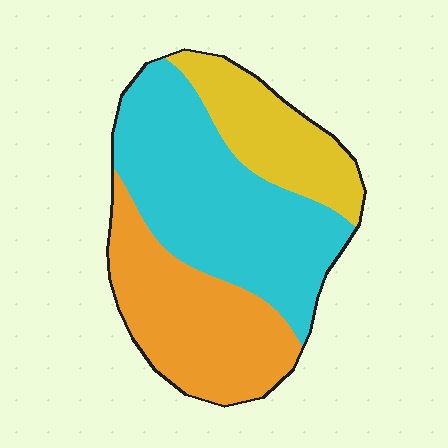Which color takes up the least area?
Yellow, at roughly 20%.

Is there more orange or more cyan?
Cyan.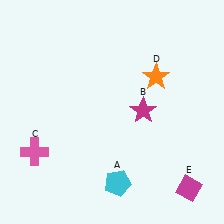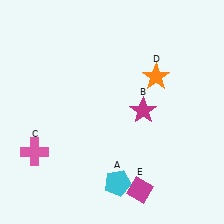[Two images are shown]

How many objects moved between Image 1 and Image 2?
1 object moved between the two images.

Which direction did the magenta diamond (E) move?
The magenta diamond (E) moved left.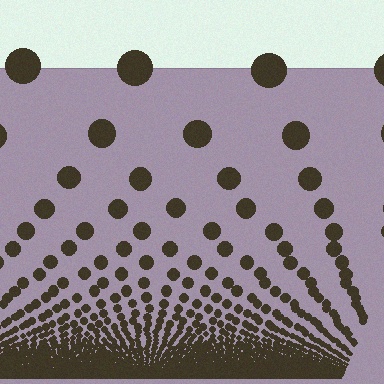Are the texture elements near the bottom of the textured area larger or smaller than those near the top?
Smaller. The gradient is inverted — elements near the bottom are smaller and denser.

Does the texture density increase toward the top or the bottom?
Density increases toward the bottom.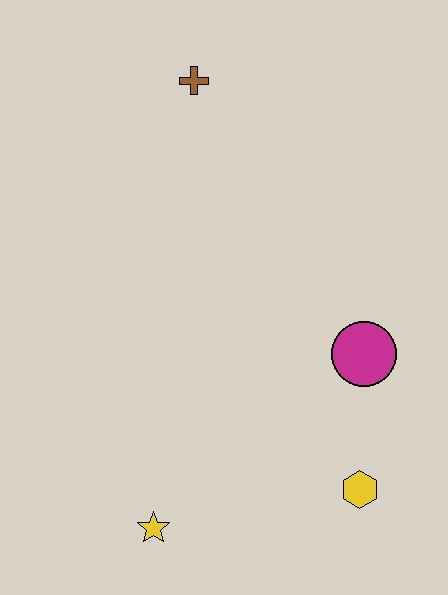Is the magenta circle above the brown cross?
No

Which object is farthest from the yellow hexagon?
The brown cross is farthest from the yellow hexagon.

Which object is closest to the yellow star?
The yellow hexagon is closest to the yellow star.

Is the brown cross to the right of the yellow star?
Yes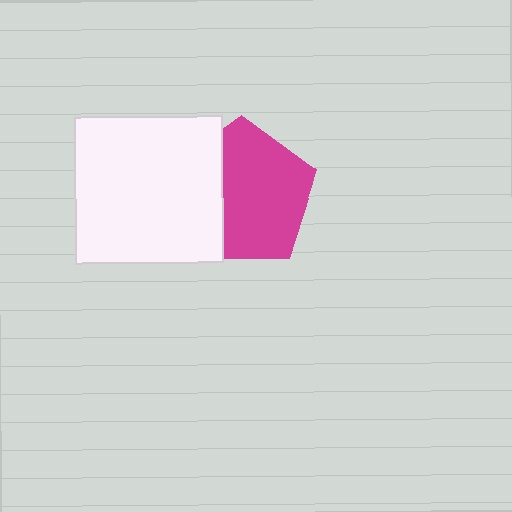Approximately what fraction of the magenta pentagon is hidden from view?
Roughly 33% of the magenta pentagon is hidden behind the white square.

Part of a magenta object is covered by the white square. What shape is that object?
It is a pentagon.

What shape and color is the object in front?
The object in front is a white square.